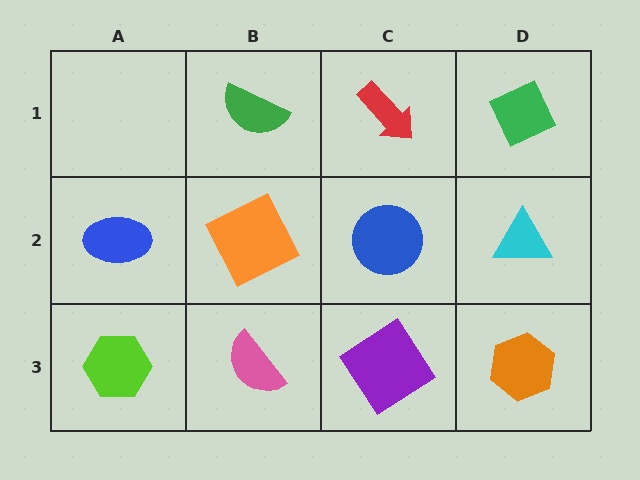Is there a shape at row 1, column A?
No, that cell is empty.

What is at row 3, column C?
A purple diamond.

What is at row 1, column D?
A green diamond.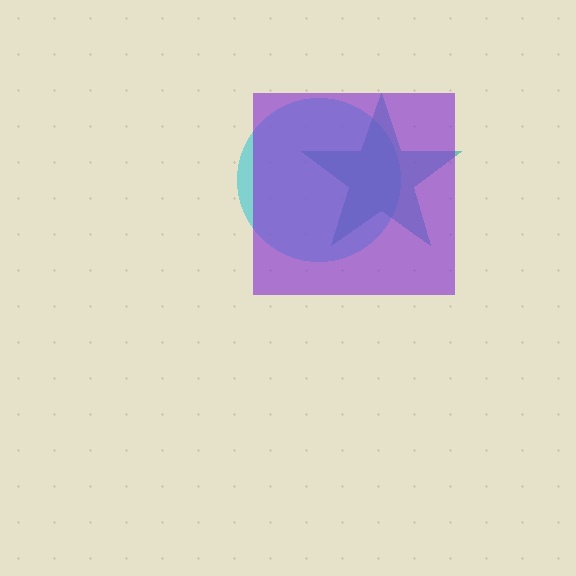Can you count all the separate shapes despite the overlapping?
Yes, there are 3 separate shapes.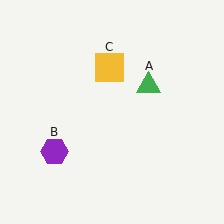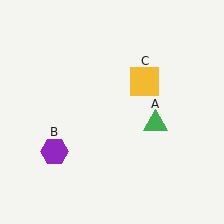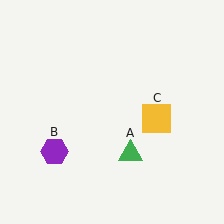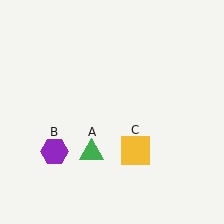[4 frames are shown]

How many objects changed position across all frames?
2 objects changed position: green triangle (object A), yellow square (object C).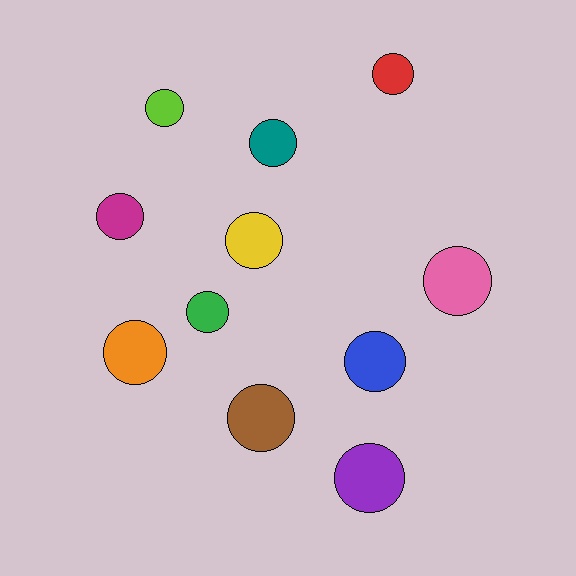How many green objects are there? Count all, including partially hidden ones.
There is 1 green object.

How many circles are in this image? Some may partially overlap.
There are 11 circles.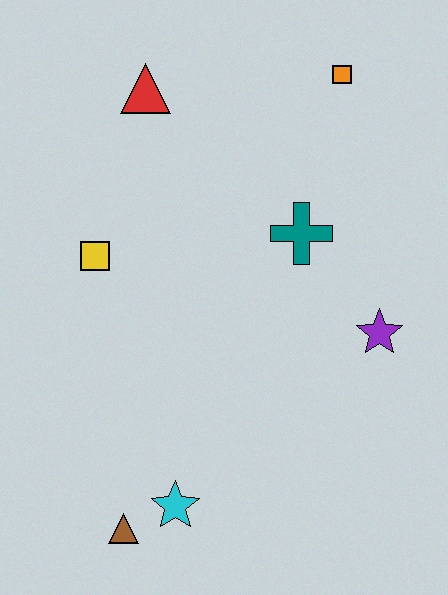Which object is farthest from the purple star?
The red triangle is farthest from the purple star.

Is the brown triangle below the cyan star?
Yes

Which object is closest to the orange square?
The teal cross is closest to the orange square.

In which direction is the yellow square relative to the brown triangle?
The yellow square is above the brown triangle.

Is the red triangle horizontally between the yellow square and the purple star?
Yes